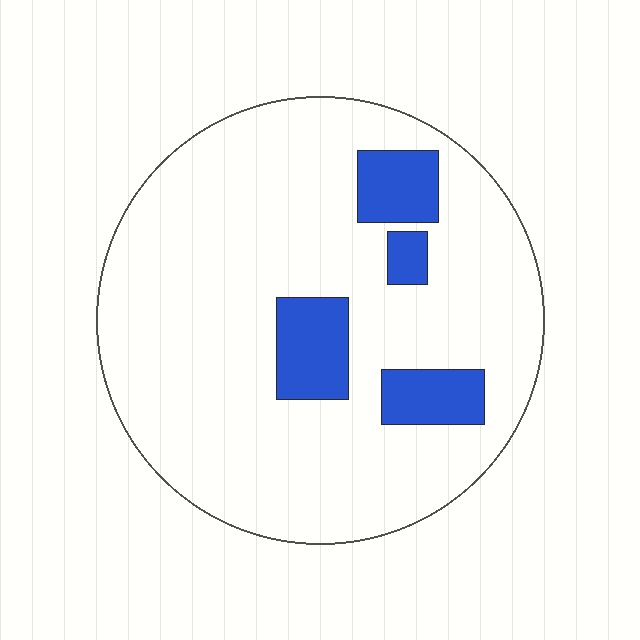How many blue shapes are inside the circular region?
4.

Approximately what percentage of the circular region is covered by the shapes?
Approximately 15%.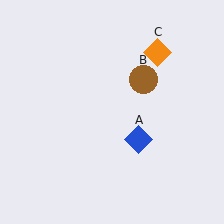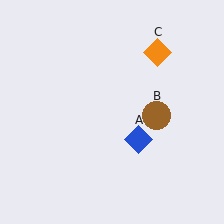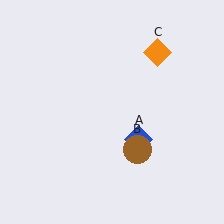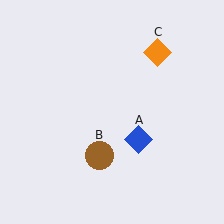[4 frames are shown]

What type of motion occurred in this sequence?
The brown circle (object B) rotated clockwise around the center of the scene.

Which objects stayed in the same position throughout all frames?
Blue diamond (object A) and orange diamond (object C) remained stationary.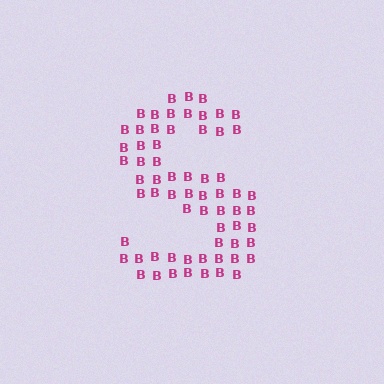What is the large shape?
The large shape is the letter S.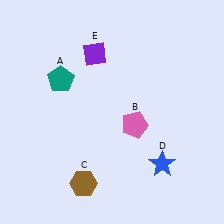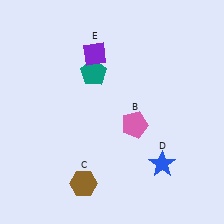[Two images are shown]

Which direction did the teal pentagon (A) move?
The teal pentagon (A) moved right.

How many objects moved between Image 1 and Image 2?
1 object moved between the two images.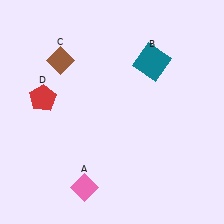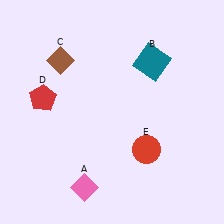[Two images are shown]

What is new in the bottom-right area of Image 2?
A red circle (E) was added in the bottom-right area of Image 2.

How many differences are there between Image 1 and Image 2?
There is 1 difference between the two images.